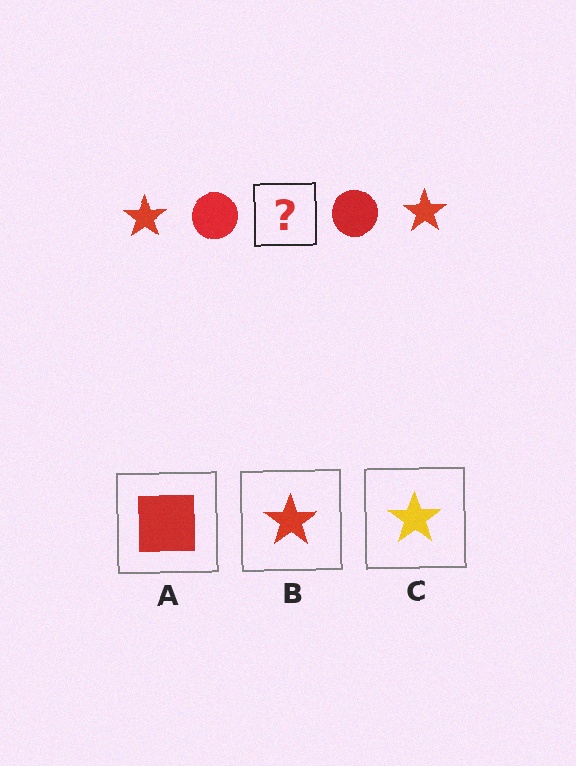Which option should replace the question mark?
Option B.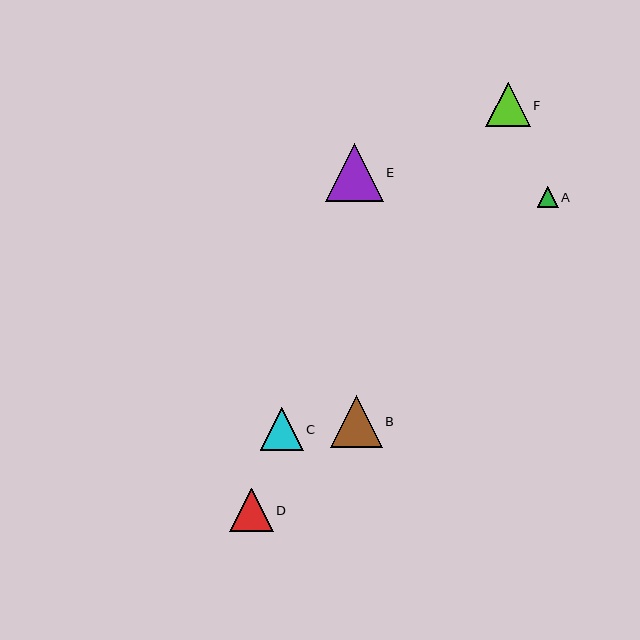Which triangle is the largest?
Triangle E is the largest with a size of approximately 58 pixels.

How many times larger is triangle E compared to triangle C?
Triangle E is approximately 1.4 times the size of triangle C.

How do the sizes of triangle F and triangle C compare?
Triangle F and triangle C are approximately the same size.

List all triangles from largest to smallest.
From largest to smallest: E, B, F, D, C, A.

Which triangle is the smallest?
Triangle A is the smallest with a size of approximately 21 pixels.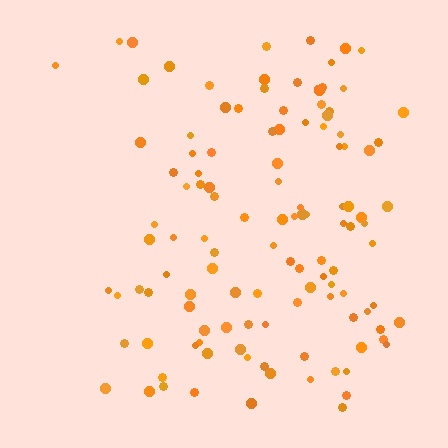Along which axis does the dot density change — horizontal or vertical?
Horizontal.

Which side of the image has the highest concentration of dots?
The right.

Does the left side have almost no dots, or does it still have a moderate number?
Still a moderate number, just noticeably fewer than the right.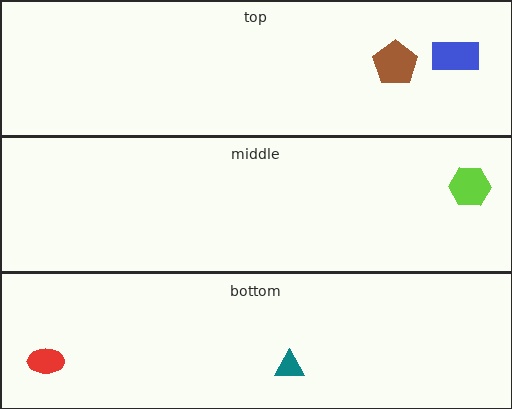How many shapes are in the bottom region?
2.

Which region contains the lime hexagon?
The middle region.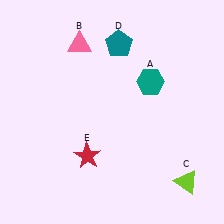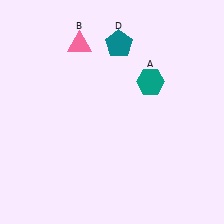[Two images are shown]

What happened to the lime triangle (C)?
The lime triangle (C) was removed in Image 2. It was in the bottom-right area of Image 1.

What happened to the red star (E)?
The red star (E) was removed in Image 2. It was in the bottom-left area of Image 1.